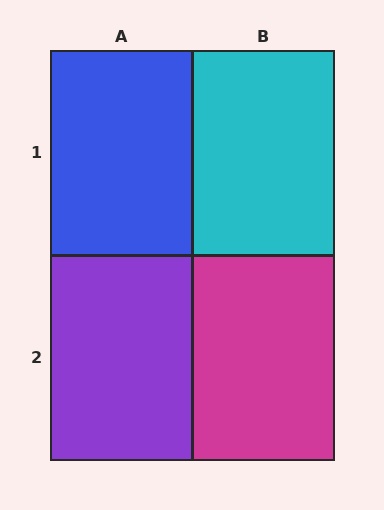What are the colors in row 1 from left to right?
Blue, cyan.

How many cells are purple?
1 cell is purple.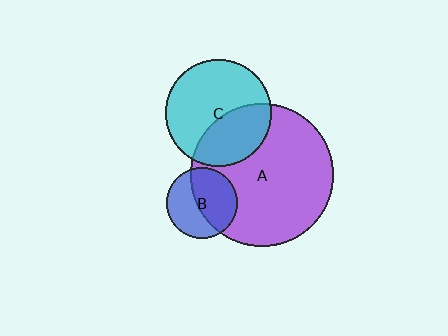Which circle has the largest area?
Circle A (purple).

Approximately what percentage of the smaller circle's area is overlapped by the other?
Approximately 55%.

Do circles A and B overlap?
Yes.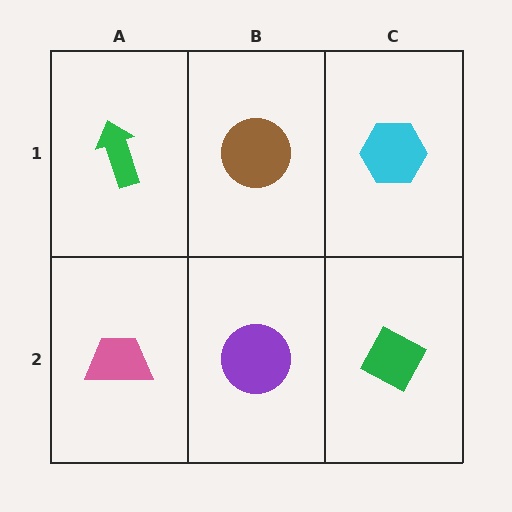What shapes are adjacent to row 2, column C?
A cyan hexagon (row 1, column C), a purple circle (row 2, column B).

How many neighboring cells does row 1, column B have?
3.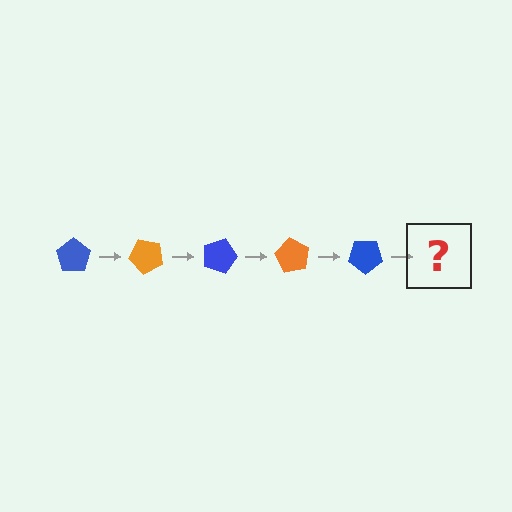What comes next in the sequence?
The next element should be an orange pentagon, rotated 225 degrees from the start.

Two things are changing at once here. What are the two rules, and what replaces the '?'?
The two rules are that it rotates 45 degrees each step and the color cycles through blue and orange. The '?' should be an orange pentagon, rotated 225 degrees from the start.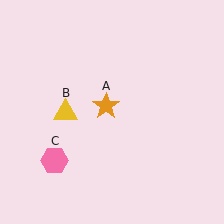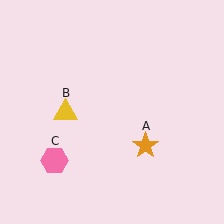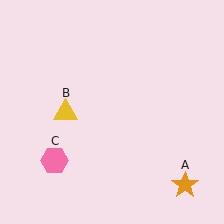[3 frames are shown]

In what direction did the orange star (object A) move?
The orange star (object A) moved down and to the right.